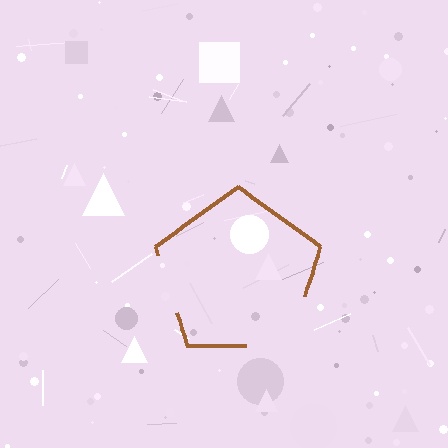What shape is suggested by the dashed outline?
The dashed outline suggests a pentagon.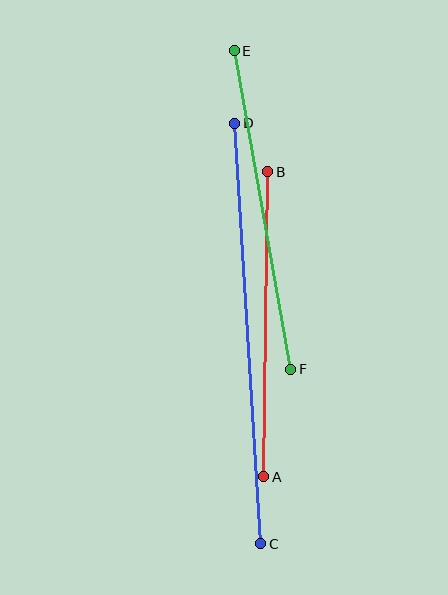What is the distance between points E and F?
The distance is approximately 323 pixels.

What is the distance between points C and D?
The distance is approximately 422 pixels.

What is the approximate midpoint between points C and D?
The midpoint is at approximately (248, 333) pixels.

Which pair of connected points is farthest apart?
Points C and D are farthest apart.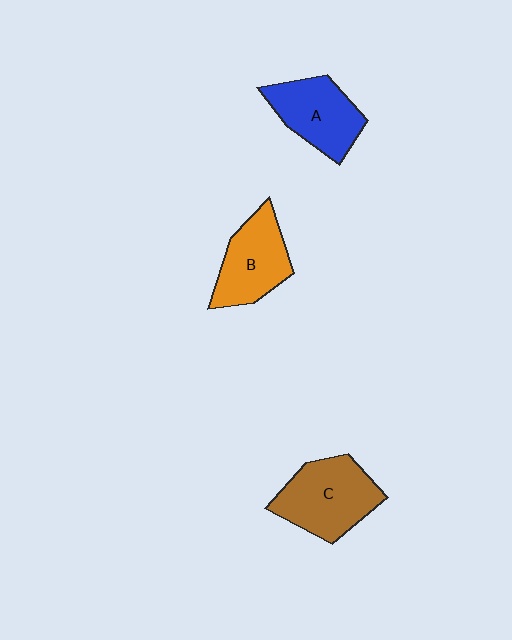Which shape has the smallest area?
Shape B (orange).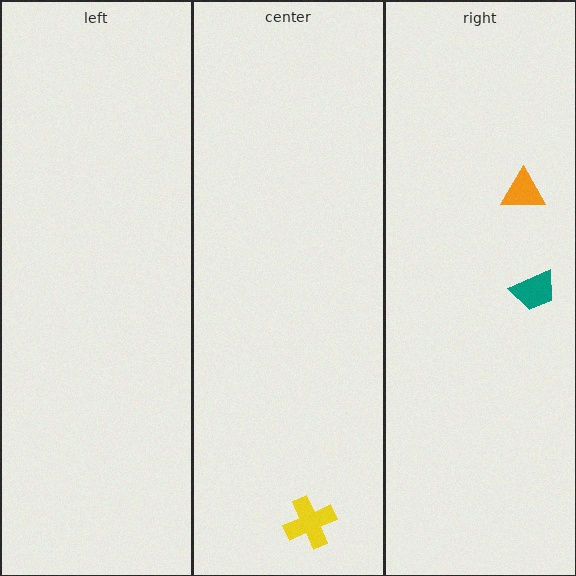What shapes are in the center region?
The yellow cross.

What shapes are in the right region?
The orange triangle, the teal trapezoid.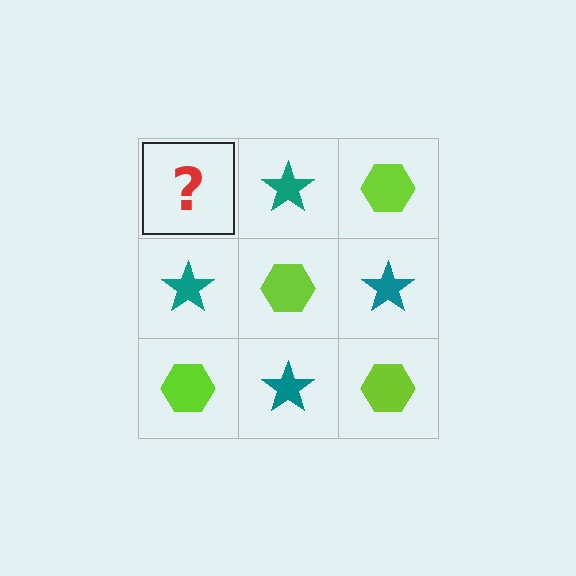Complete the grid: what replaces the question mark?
The question mark should be replaced with a lime hexagon.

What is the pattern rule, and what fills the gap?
The rule is that it alternates lime hexagon and teal star in a checkerboard pattern. The gap should be filled with a lime hexagon.